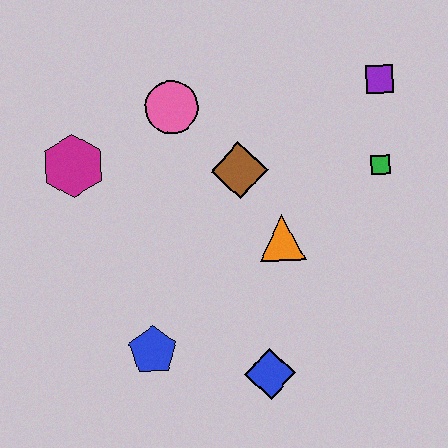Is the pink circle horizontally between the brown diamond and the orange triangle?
No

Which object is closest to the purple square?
The green square is closest to the purple square.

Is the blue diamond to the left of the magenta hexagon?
No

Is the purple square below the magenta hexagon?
No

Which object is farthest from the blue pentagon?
The purple square is farthest from the blue pentagon.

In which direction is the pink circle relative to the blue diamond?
The pink circle is above the blue diamond.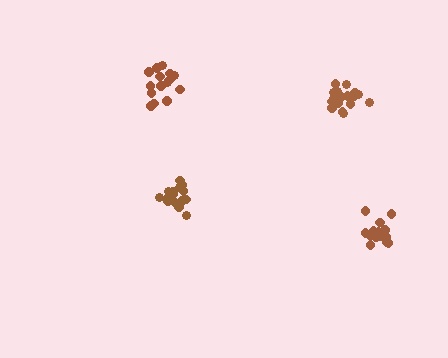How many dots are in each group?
Group 1: 15 dots, Group 2: 16 dots, Group 3: 20 dots, Group 4: 15 dots (66 total).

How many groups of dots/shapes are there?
There are 4 groups.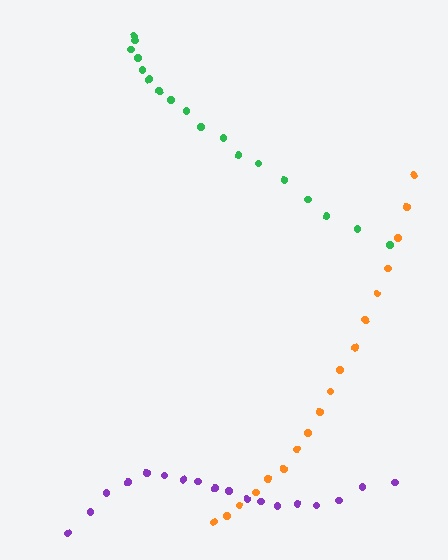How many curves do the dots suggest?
There are 3 distinct paths.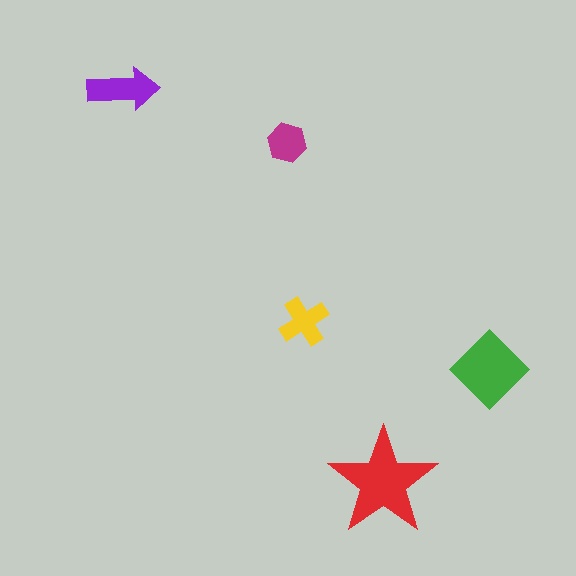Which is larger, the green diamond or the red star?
The red star.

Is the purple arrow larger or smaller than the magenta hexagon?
Larger.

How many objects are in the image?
There are 5 objects in the image.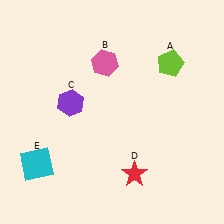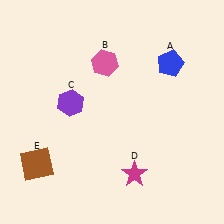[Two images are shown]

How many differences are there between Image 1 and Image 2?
There are 3 differences between the two images.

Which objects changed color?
A changed from lime to blue. D changed from red to magenta. E changed from cyan to brown.